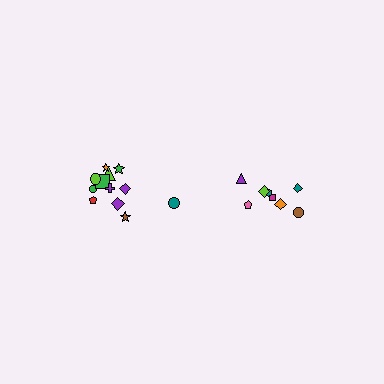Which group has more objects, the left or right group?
The left group.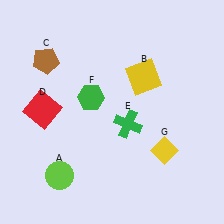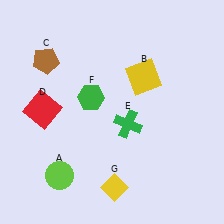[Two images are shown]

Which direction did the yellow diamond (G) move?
The yellow diamond (G) moved left.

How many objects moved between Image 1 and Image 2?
1 object moved between the two images.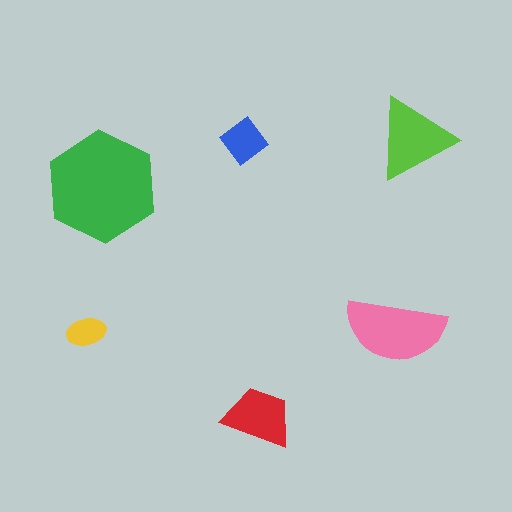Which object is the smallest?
The yellow ellipse.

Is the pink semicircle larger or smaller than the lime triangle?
Larger.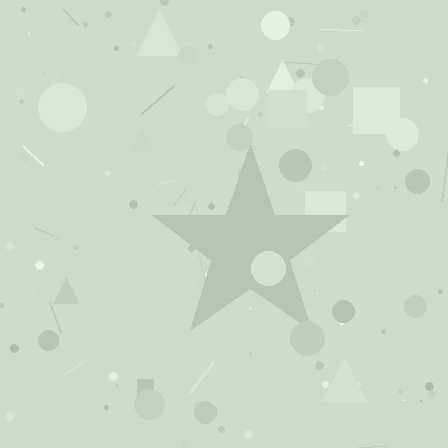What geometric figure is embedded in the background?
A star is embedded in the background.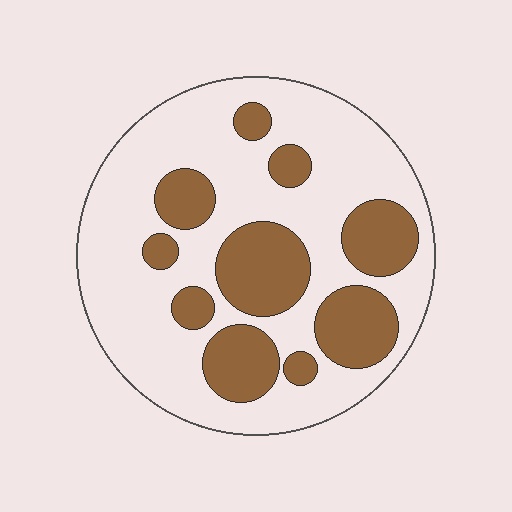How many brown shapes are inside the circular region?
10.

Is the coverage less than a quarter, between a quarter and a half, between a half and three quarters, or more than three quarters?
Between a quarter and a half.